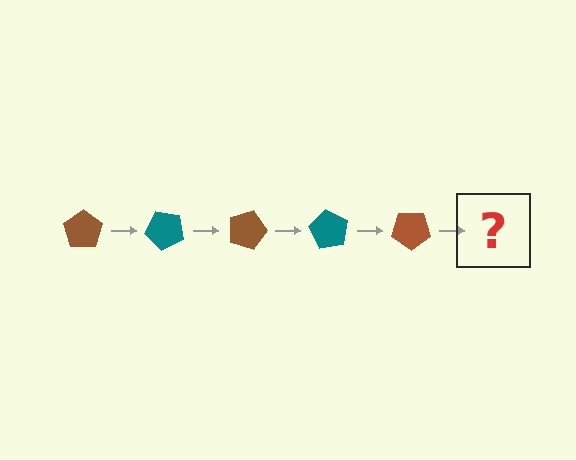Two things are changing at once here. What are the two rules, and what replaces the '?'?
The two rules are that it rotates 45 degrees each step and the color cycles through brown and teal. The '?' should be a teal pentagon, rotated 225 degrees from the start.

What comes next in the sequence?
The next element should be a teal pentagon, rotated 225 degrees from the start.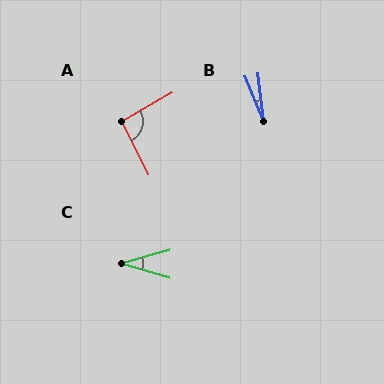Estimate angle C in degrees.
Approximately 33 degrees.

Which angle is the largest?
A, at approximately 94 degrees.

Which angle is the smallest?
B, at approximately 15 degrees.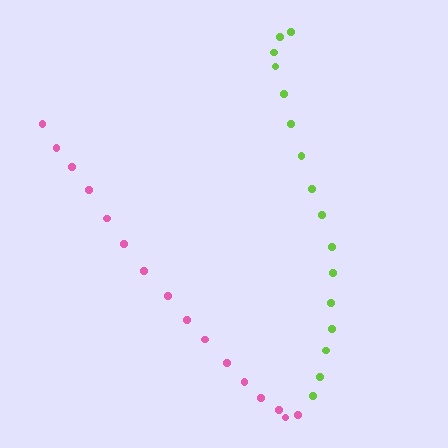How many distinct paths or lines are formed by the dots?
There are 2 distinct paths.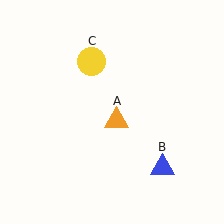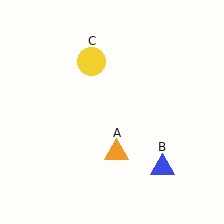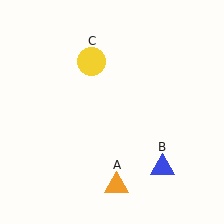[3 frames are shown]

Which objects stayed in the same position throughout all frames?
Blue triangle (object B) and yellow circle (object C) remained stationary.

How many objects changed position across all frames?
1 object changed position: orange triangle (object A).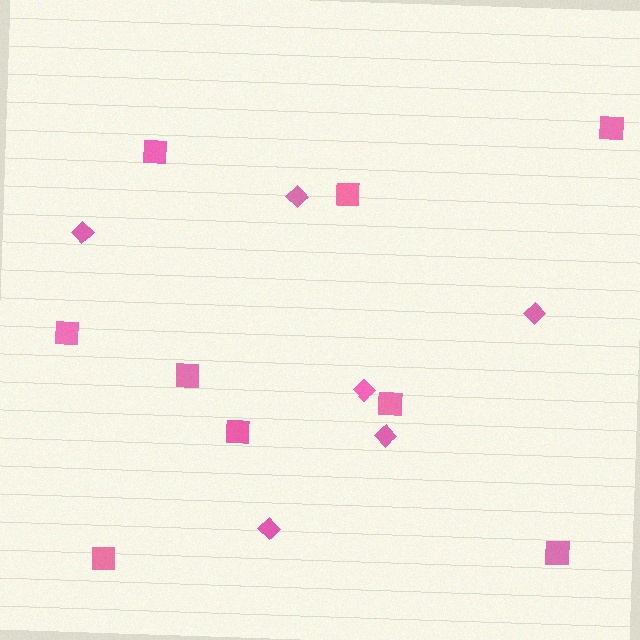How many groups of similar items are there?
There are 2 groups: one group of squares (9) and one group of diamonds (6).